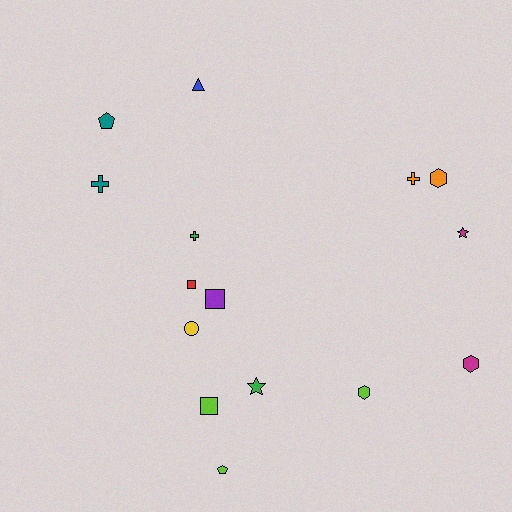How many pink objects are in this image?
There are no pink objects.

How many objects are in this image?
There are 15 objects.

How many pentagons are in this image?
There are 2 pentagons.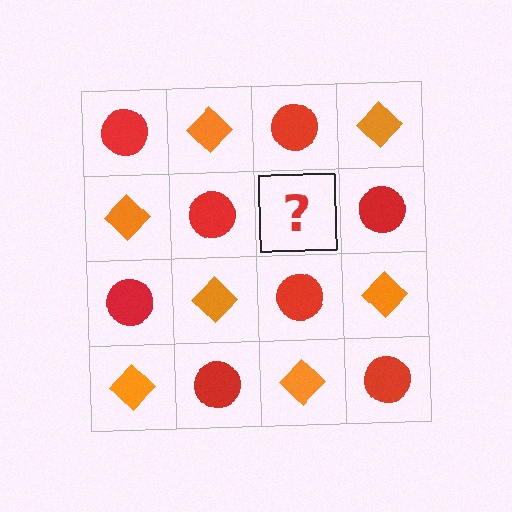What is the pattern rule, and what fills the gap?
The rule is that it alternates red circle and orange diamond in a checkerboard pattern. The gap should be filled with an orange diamond.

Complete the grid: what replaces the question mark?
The question mark should be replaced with an orange diamond.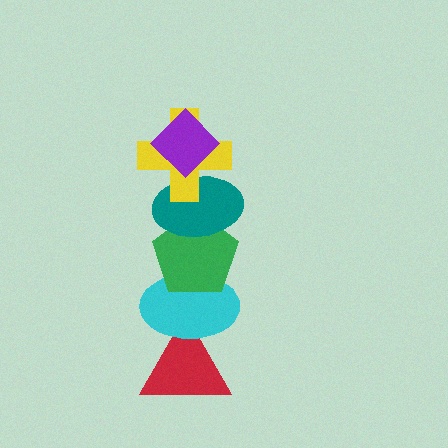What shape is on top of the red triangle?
The cyan ellipse is on top of the red triangle.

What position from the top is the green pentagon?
The green pentagon is 4th from the top.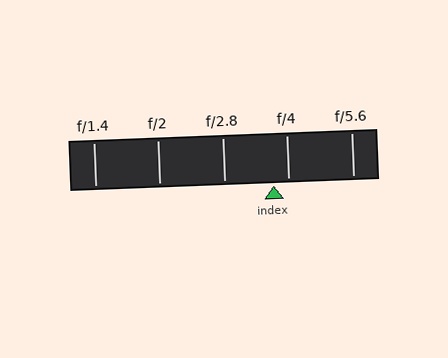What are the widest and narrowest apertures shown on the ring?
The widest aperture shown is f/1.4 and the narrowest is f/5.6.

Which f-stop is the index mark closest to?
The index mark is closest to f/4.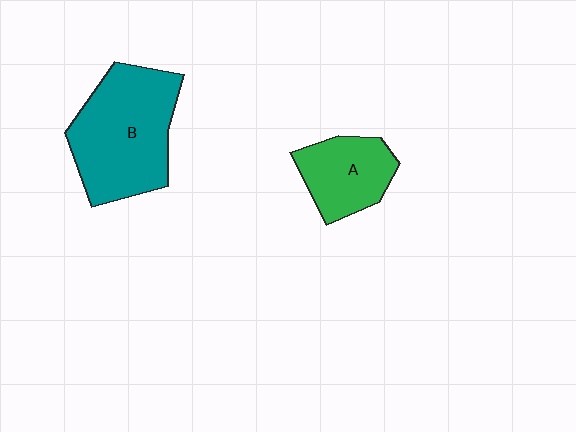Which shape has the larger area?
Shape B (teal).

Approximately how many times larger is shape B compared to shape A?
Approximately 1.8 times.